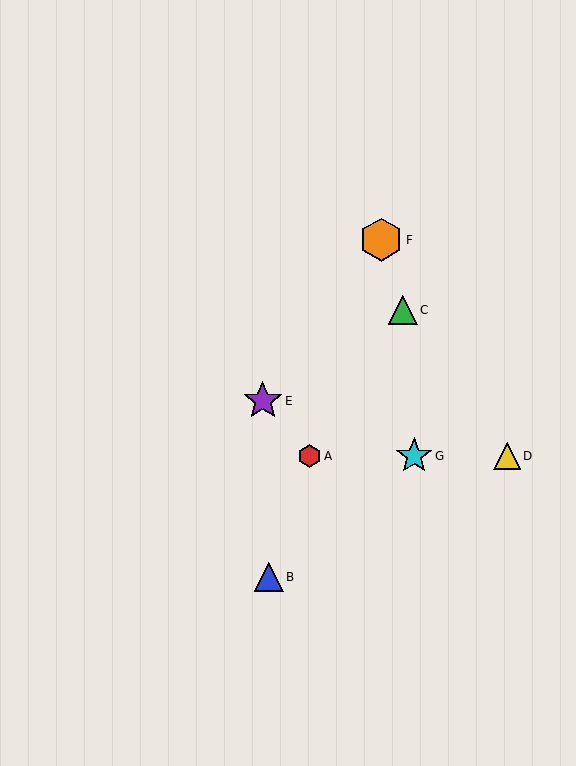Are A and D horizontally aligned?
Yes, both are at y≈456.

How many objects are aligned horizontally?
3 objects (A, D, G) are aligned horizontally.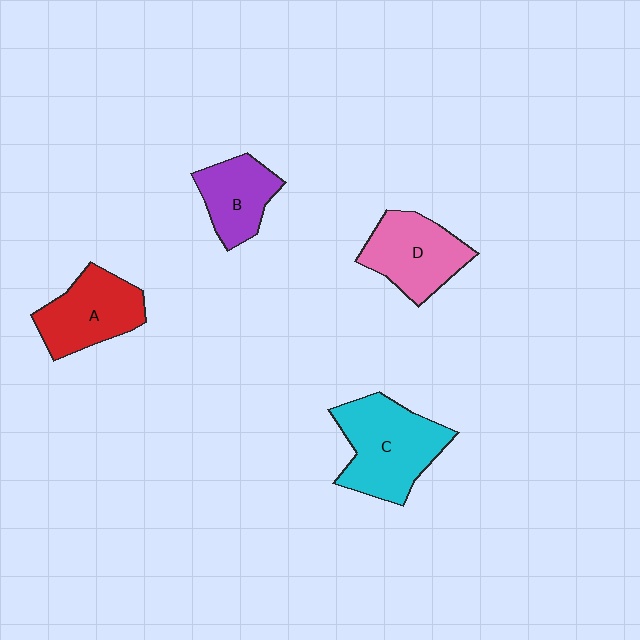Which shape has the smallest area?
Shape B (purple).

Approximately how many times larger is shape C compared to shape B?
Approximately 1.6 times.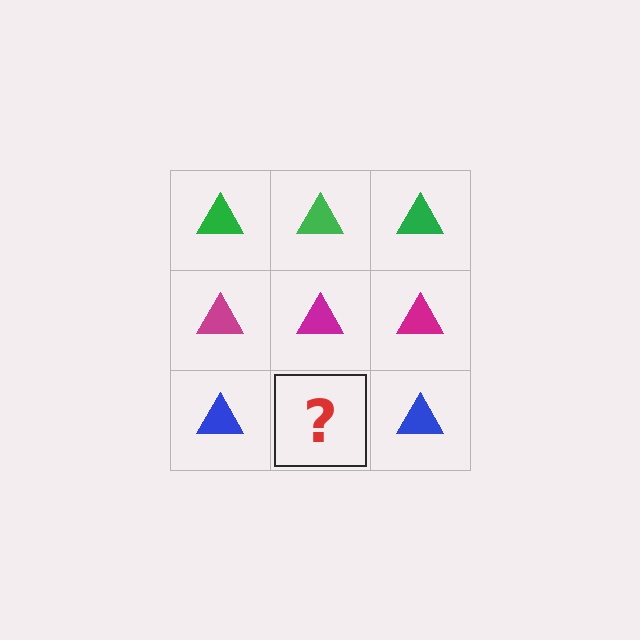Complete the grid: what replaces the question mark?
The question mark should be replaced with a blue triangle.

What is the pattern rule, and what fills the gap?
The rule is that each row has a consistent color. The gap should be filled with a blue triangle.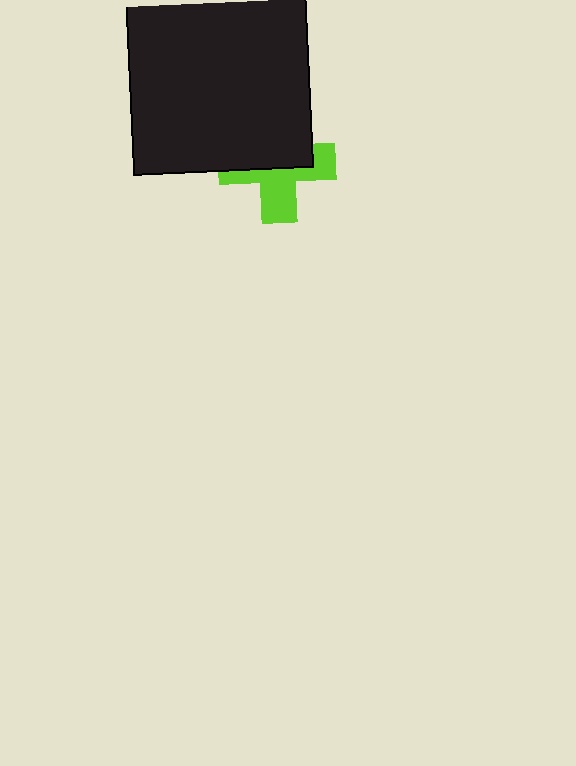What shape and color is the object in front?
The object in front is a black rectangle.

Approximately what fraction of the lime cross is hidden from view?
Roughly 52% of the lime cross is hidden behind the black rectangle.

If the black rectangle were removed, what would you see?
You would see the complete lime cross.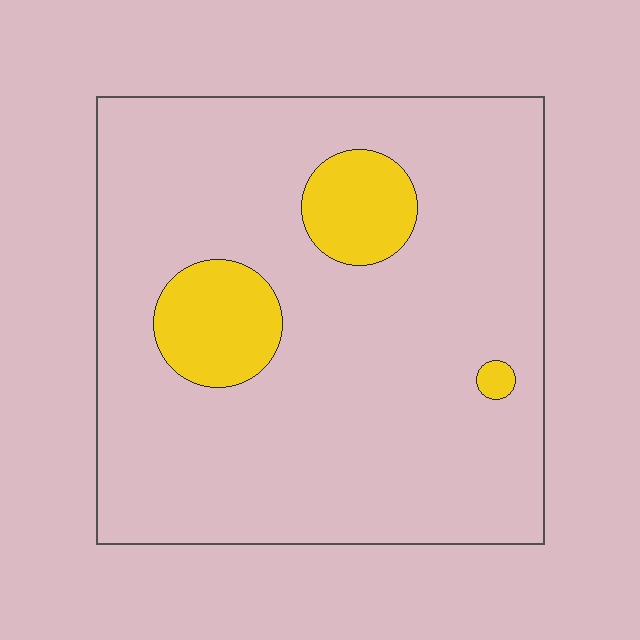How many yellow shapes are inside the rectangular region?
3.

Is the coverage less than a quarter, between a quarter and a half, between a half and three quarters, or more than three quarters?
Less than a quarter.